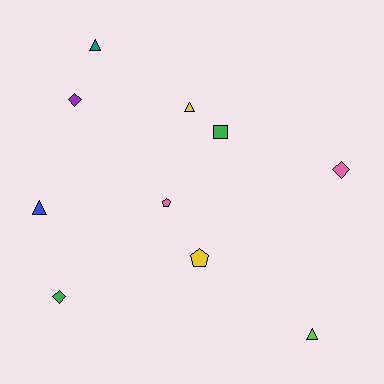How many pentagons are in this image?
There are 2 pentagons.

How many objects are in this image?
There are 10 objects.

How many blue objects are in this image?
There is 1 blue object.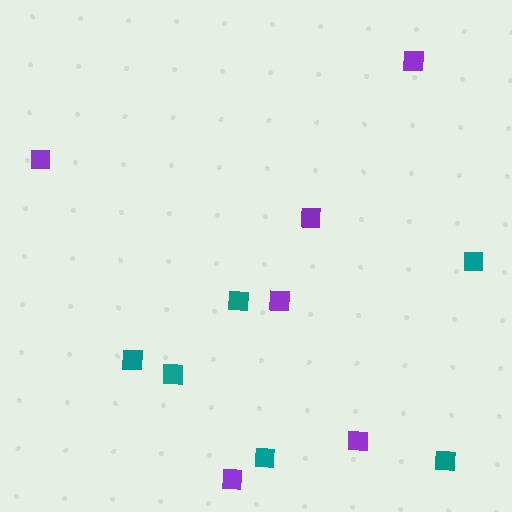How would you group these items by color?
There are 2 groups: one group of purple squares (6) and one group of teal squares (6).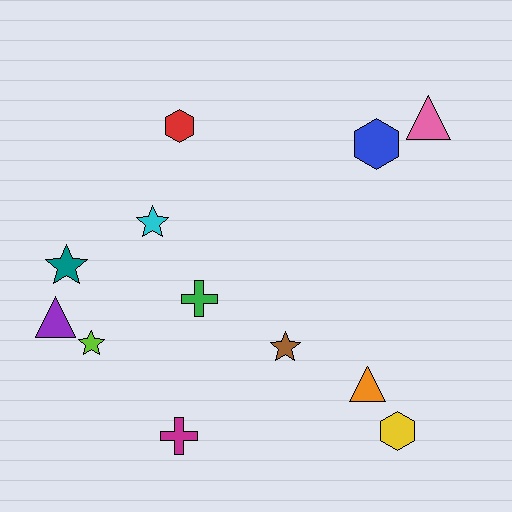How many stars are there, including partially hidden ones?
There are 4 stars.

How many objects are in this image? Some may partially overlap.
There are 12 objects.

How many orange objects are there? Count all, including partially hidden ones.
There is 1 orange object.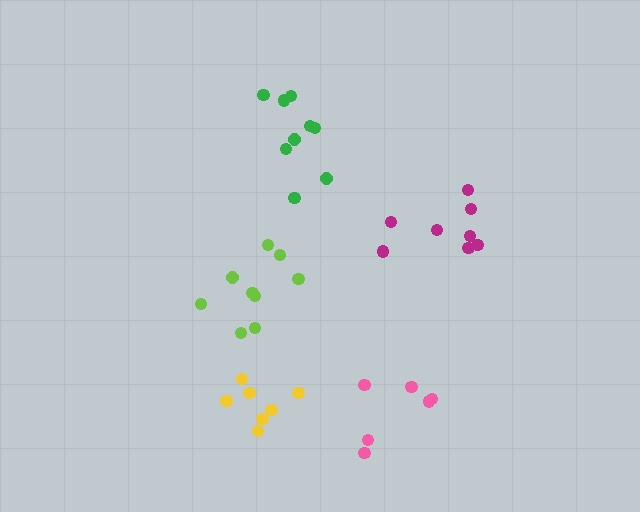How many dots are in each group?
Group 1: 6 dots, Group 2: 9 dots, Group 3: 7 dots, Group 4: 8 dots, Group 5: 9 dots (39 total).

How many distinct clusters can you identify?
There are 5 distinct clusters.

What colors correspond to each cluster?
The clusters are colored: pink, lime, yellow, magenta, green.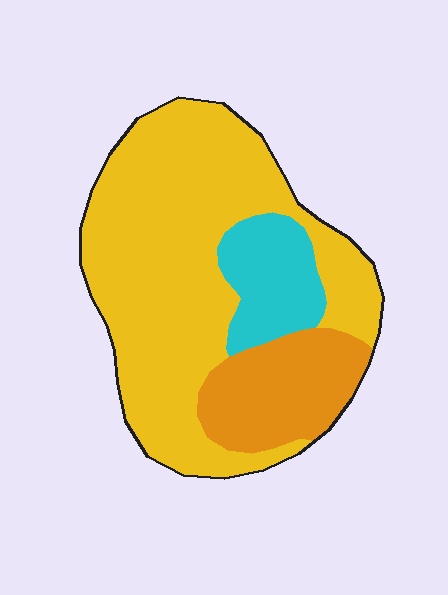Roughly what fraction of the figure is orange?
Orange covers 19% of the figure.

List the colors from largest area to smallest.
From largest to smallest: yellow, orange, cyan.